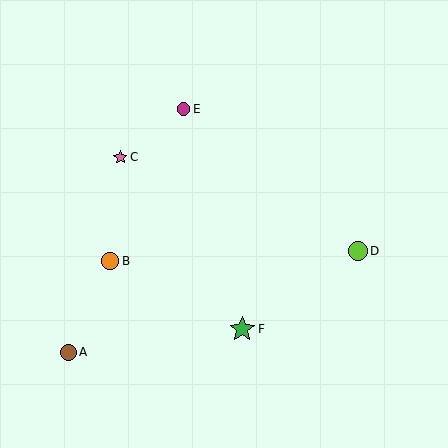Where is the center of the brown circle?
The center of the brown circle is at (68, 352).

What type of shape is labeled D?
Shape D is a lime circle.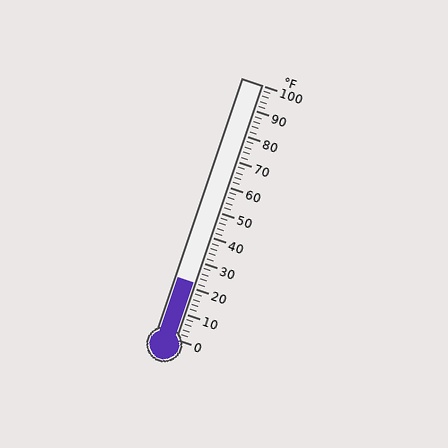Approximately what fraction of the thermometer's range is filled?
The thermometer is filled to approximately 20% of its range.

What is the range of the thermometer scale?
The thermometer scale ranges from 0°F to 100°F.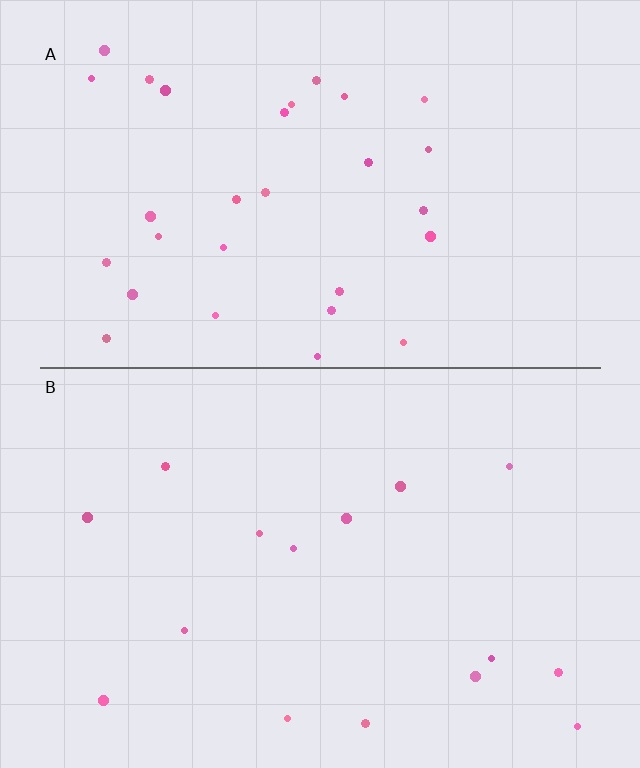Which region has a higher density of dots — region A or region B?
A (the top).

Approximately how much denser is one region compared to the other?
Approximately 1.9× — region A over region B.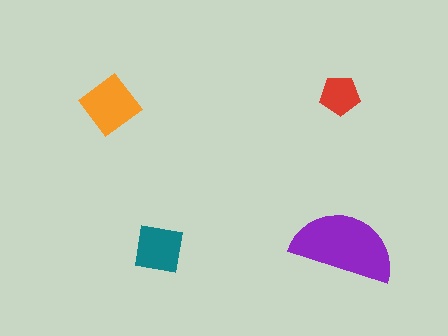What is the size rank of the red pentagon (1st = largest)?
4th.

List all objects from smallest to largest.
The red pentagon, the teal square, the orange diamond, the purple semicircle.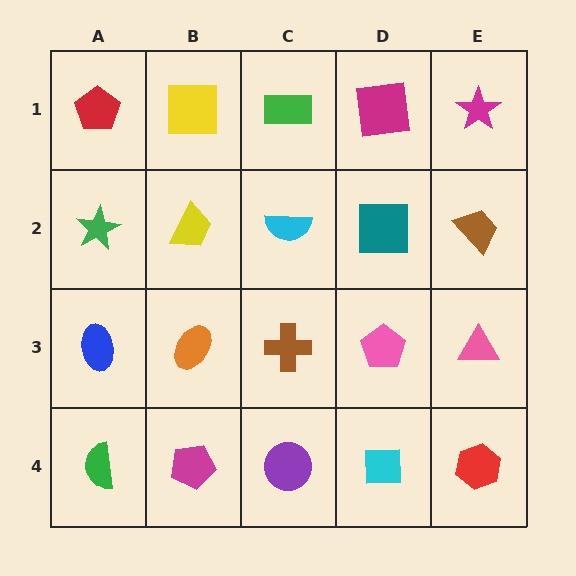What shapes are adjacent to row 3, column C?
A cyan semicircle (row 2, column C), a purple circle (row 4, column C), an orange ellipse (row 3, column B), a pink pentagon (row 3, column D).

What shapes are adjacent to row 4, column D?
A pink pentagon (row 3, column D), a purple circle (row 4, column C), a red hexagon (row 4, column E).